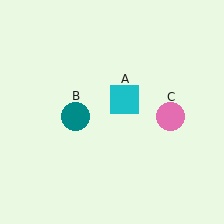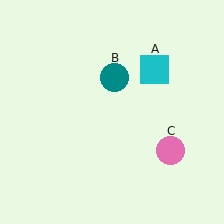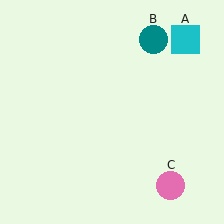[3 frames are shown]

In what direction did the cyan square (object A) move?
The cyan square (object A) moved up and to the right.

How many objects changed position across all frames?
3 objects changed position: cyan square (object A), teal circle (object B), pink circle (object C).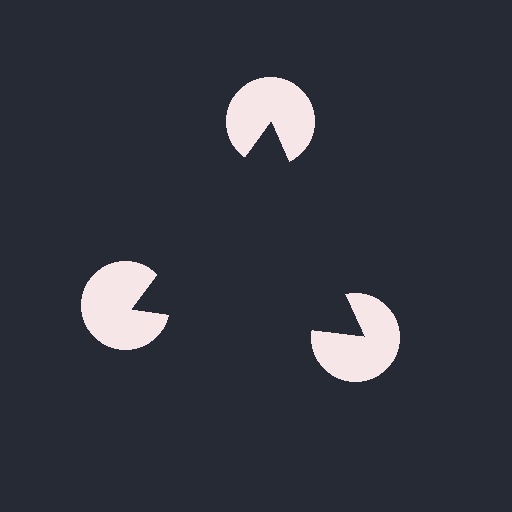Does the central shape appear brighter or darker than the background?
It typically appears slightly darker than the background, even though no actual brightness change is drawn.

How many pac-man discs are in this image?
There are 3 — one at each vertex of the illusory triangle.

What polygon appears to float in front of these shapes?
An illusory triangle — its edges are inferred from the aligned wedge cuts in the pac-man discs, not physically drawn.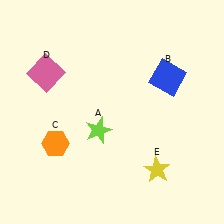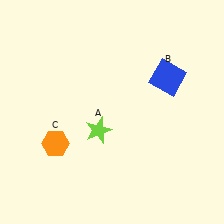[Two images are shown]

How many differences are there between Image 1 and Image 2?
There are 2 differences between the two images.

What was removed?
The yellow star (E), the pink square (D) were removed in Image 2.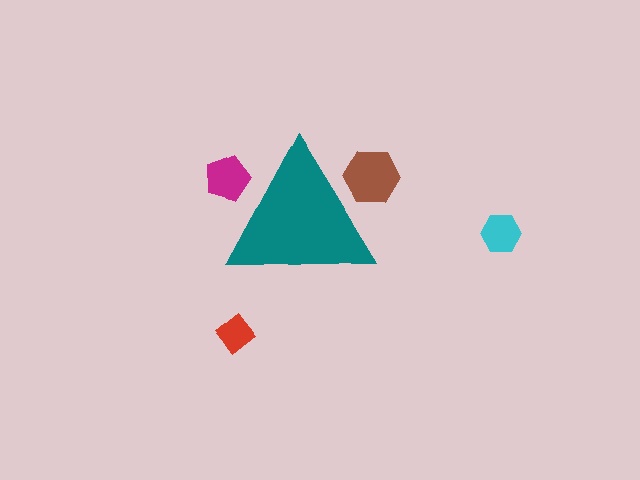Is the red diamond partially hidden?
No, the red diamond is fully visible.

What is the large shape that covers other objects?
A teal triangle.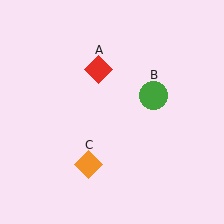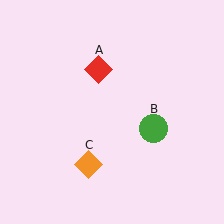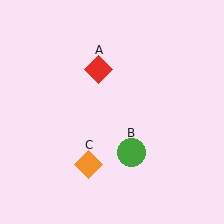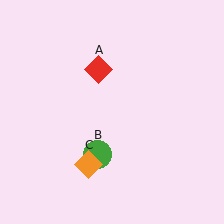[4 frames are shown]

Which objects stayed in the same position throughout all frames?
Red diamond (object A) and orange diamond (object C) remained stationary.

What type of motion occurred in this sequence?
The green circle (object B) rotated clockwise around the center of the scene.